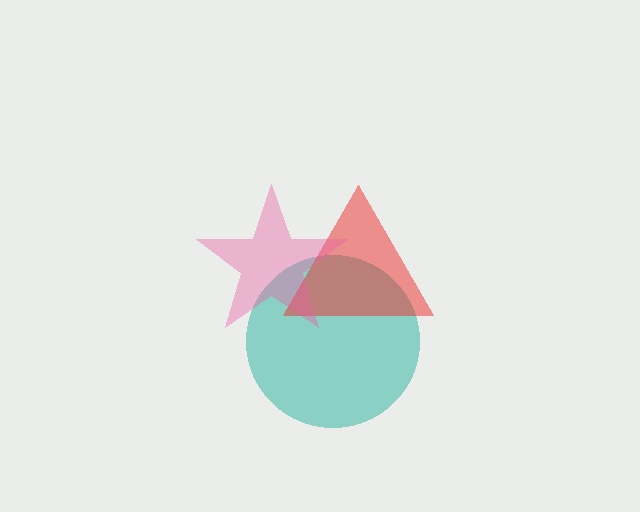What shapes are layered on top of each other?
The layered shapes are: a teal circle, a red triangle, a pink star.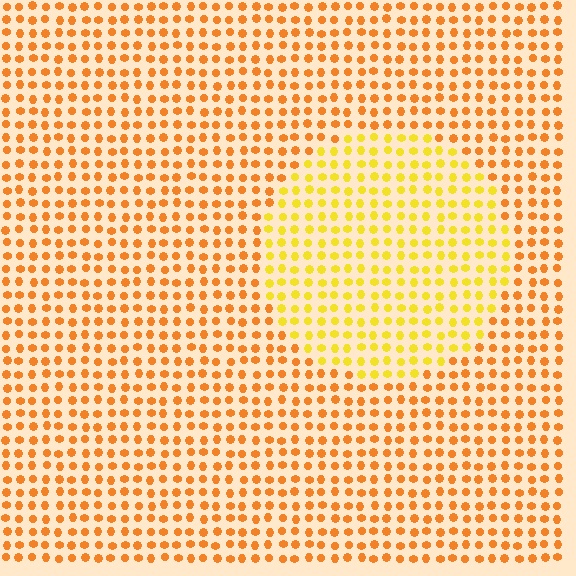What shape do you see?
I see a circle.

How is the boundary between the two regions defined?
The boundary is defined purely by a slight shift in hue (about 29 degrees). Spacing, size, and orientation are identical on both sides.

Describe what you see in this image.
The image is filled with small orange elements in a uniform arrangement. A circle-shaped region is visible where the elements are tinted to a slightly different hue, forming a subtle color boundary.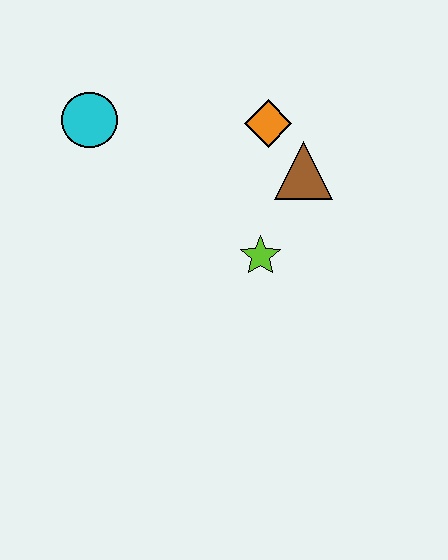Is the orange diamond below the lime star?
No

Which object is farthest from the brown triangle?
The cyan circle is farthest from the brown triangle.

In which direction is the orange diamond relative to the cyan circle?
The orange diamond is to the right of the cyan circle.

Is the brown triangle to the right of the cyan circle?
Yes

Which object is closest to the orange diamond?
The brown triangle is closest to the orange diamond.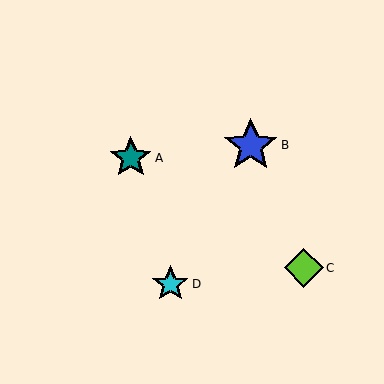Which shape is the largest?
The blue star (labeled B) is the largest.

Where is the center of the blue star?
The center of the blue star is at (251, 145).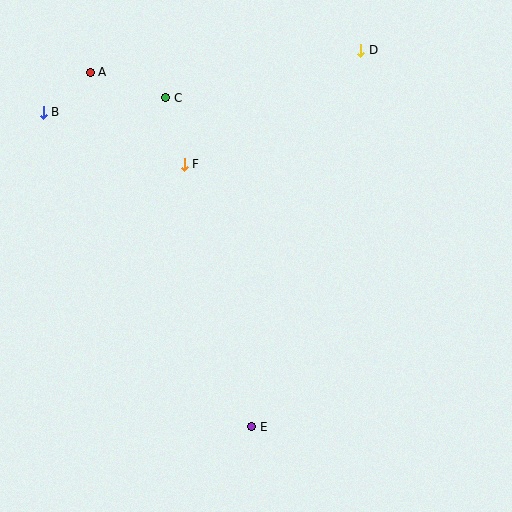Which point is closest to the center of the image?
Point F at (184, 164) is closest to the center.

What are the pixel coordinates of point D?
Point D is at (361, 50).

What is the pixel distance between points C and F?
The distance between C and F is 69 pixels.